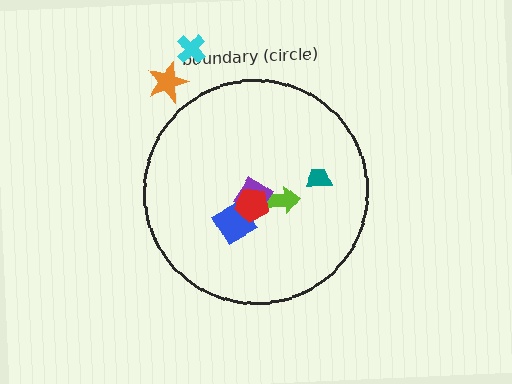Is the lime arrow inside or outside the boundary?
Inside.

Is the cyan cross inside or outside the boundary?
Outside.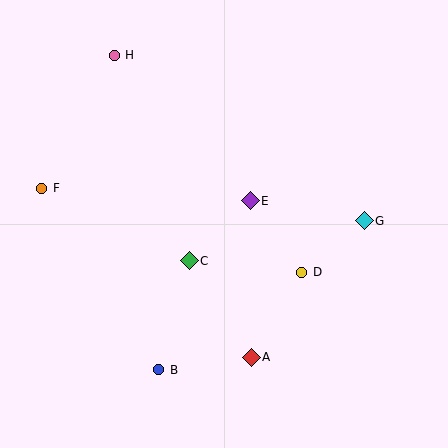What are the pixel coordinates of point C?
Point C is at (189, 261).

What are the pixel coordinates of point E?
Point E is at (250, 201).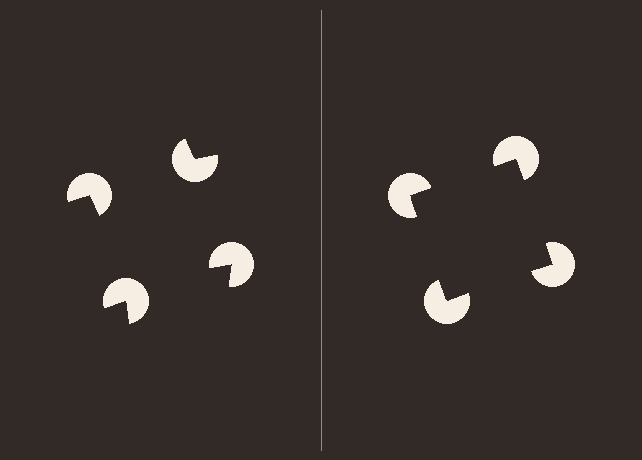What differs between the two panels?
The pac-man discs are positioned identically on both sides; only the wedge orientations differ. On the right they align to a square; on the left they are misaligned.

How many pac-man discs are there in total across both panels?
8 — 4 on each side.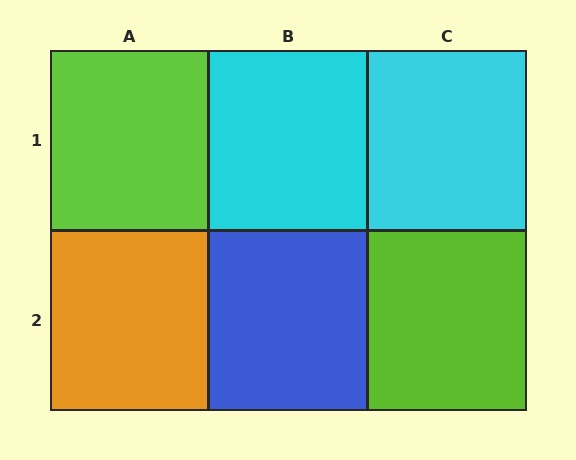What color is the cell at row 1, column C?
Cyan.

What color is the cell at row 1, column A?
Lime.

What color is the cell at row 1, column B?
Cyan.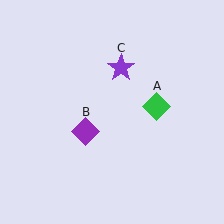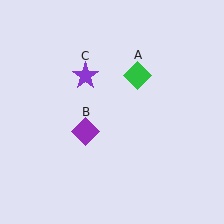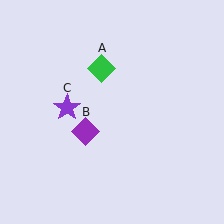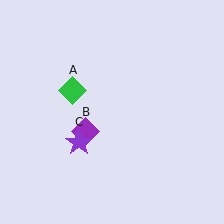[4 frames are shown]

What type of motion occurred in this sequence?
The green diamond (object A), purple star (object C) rotated counterclockwise around the center of the scene.